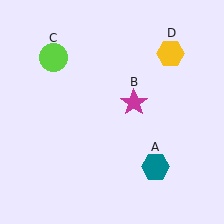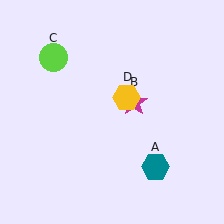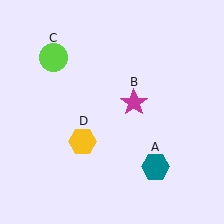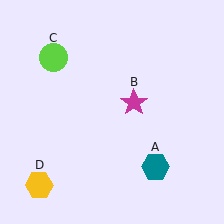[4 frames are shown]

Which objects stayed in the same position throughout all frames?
Teal hexagon (object A) and magenta star (object B) and lime circle (object C) remained stationary.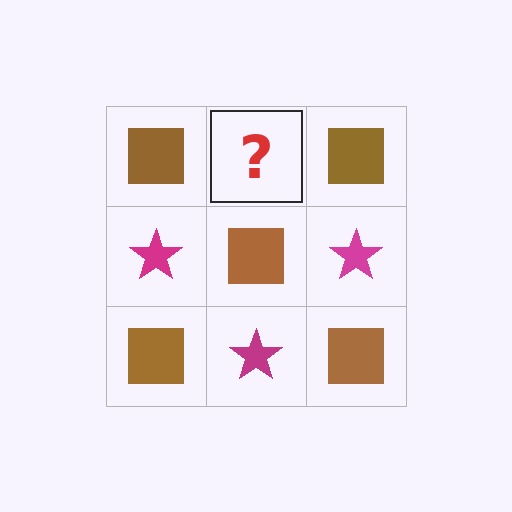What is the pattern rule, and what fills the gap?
The rule is that it alternates brown square and magenta star in a checkerboard pattern. The gap should be filled with a magenta star.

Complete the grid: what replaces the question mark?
The question mark should be replaced with a magenta star.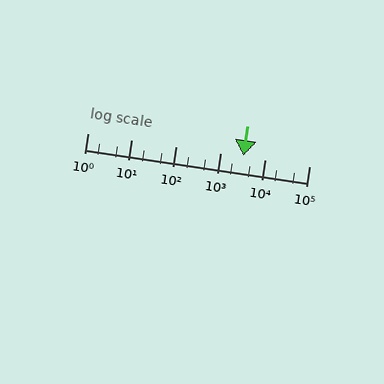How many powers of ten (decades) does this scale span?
The scale spans 5 decades, from 1 to 100000.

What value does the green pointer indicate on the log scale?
The pointer indicates approximately 3300.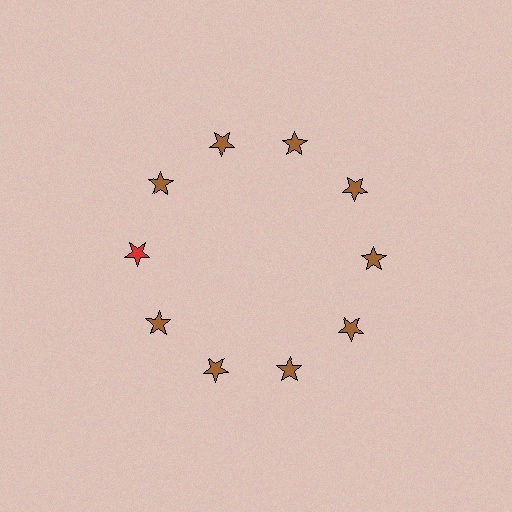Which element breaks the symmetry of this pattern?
The red star at roughly the 9 o'clock position breaks the symmetry. All other shapes are brown stars.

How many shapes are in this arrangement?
There are 10 shapes arranged in a ring pattern.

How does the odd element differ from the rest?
It has a different color: red instead of brown.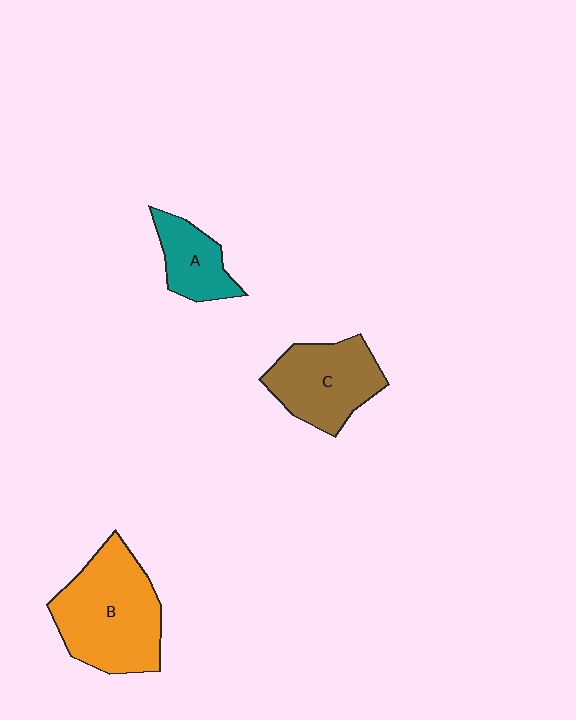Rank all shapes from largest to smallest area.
From largest to smallest: B (orange), C (brown), A (teal).